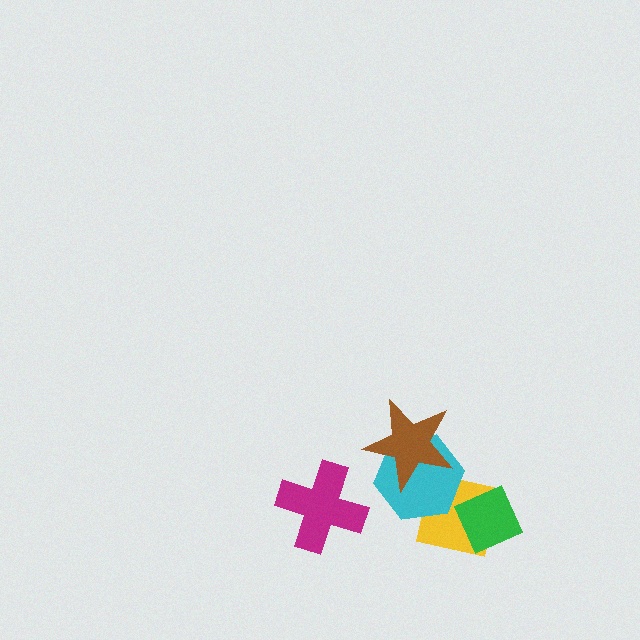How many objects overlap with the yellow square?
3 objects overlap with the yellow square.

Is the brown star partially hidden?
No, no other shape covers it.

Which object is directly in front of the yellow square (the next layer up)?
The cyan hexagon is directly in front of the yellow square.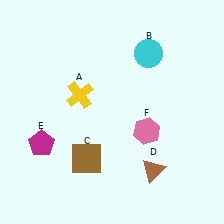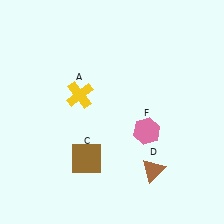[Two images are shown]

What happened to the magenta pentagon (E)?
The magenta pentagon (E) was removed in Image 2. It was in the bottom-left area of Image 1.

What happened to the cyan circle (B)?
The cyan circle (B) was removed in Image 2. It was in the top-right area of Image 1.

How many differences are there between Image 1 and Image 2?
There are 2 differences between the two images.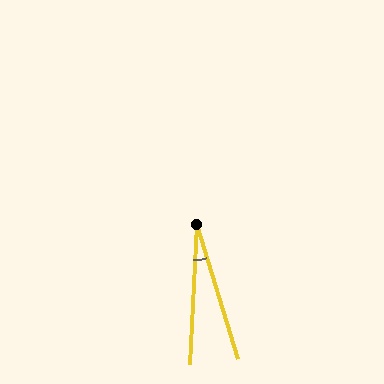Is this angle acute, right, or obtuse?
It is acute.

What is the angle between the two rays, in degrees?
Approximately 20 degrees.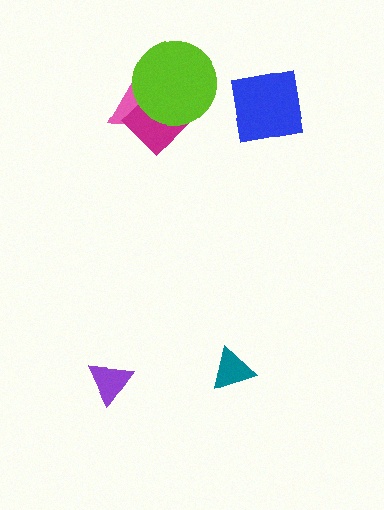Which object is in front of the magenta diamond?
The lime circle is in front of the magenta diamond.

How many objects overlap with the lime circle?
2 objects overlap with the lime circle.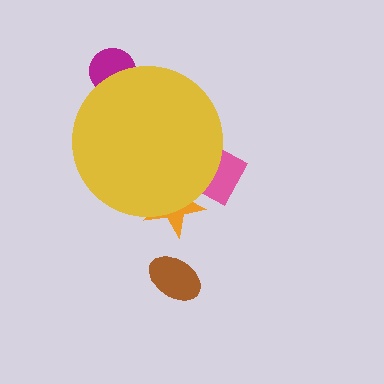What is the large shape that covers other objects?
A yellow circle.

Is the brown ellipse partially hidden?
No, the brown ellipse is fully visible.